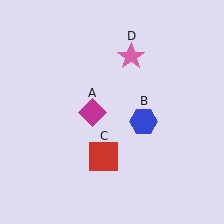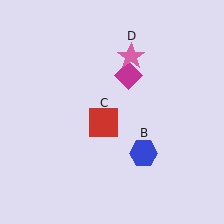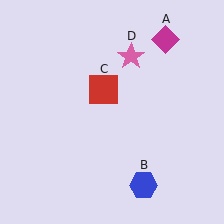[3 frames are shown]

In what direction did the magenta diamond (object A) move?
The magenta diamond (object A) moved up and to the right.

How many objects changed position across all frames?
3 objects changed position: magenta diamond (object A), blue hexagon (object B), red square (object C).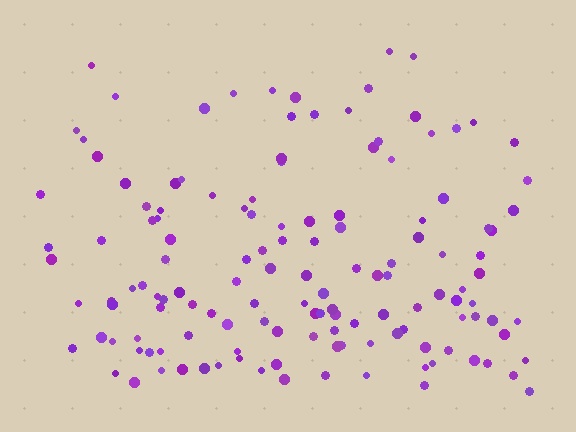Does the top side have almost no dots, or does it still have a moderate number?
Still a moderate number, just noticeably fewer than the bottom.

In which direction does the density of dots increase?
From top to bottom, with the bottom side densest.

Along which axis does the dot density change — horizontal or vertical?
Vertical.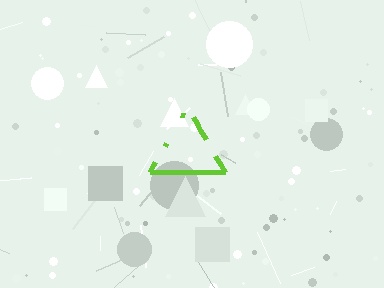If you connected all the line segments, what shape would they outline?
They would outline a triangle.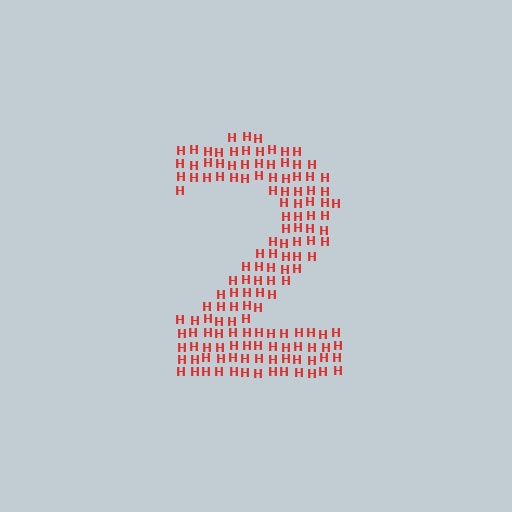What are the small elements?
The small elements are letter H's.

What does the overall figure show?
The overall figure shows the digit 2.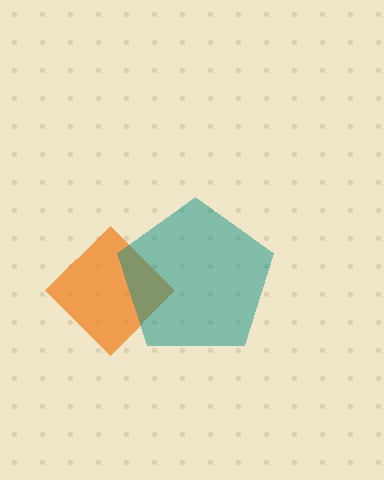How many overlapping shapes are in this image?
There are 2 overlapping shapes in the image.